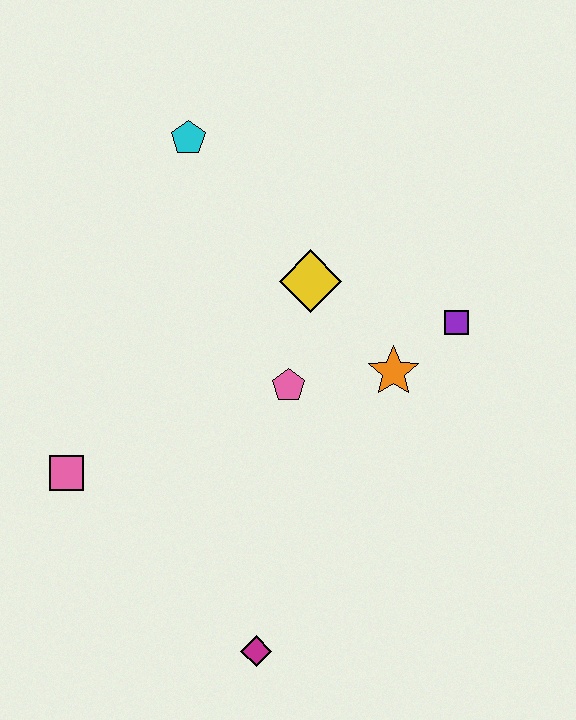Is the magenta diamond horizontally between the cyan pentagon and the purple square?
Yes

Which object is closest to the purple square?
The orange star is closest to the purple square.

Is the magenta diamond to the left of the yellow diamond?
Yes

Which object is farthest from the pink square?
The purple square is farthest from the pink square.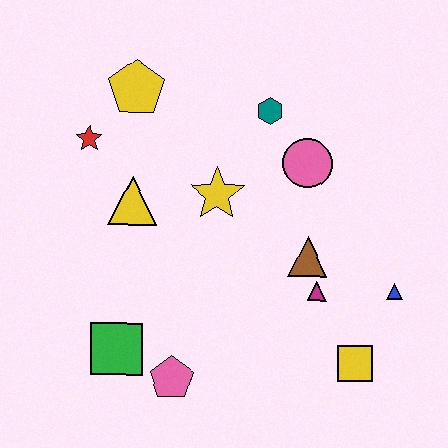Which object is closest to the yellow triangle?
The red star is closest to the yellow triangle.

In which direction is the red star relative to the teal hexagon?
The red star is to the left of the teal hexagon.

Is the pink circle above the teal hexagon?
No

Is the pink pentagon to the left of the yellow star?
Yes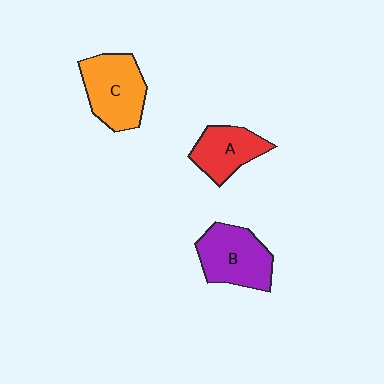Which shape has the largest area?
Shape C (orange).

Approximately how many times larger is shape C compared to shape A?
Approximately 1.3 times.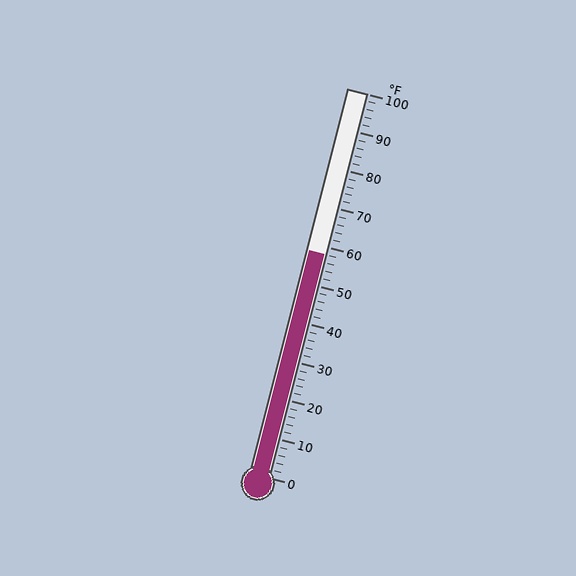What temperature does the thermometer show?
The thermometer shows approximately 58°F.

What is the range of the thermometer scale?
The thermometer scale ranges from 0°F to 100°F.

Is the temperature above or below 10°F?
The temperature is above 10°F.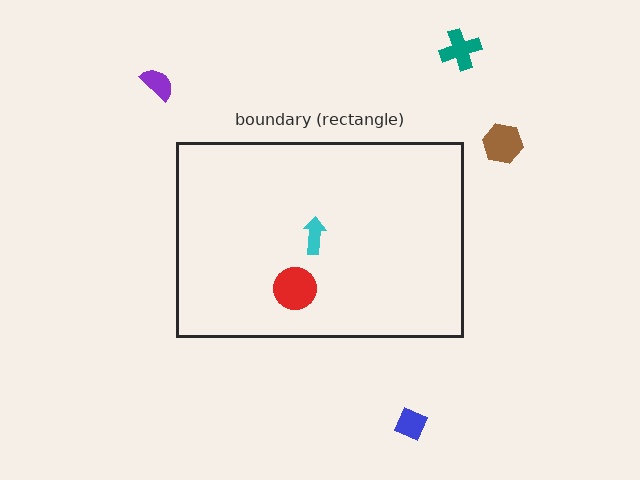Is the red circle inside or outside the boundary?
Inside.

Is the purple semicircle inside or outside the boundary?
Outside.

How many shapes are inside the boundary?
2 inside, 4 outside.